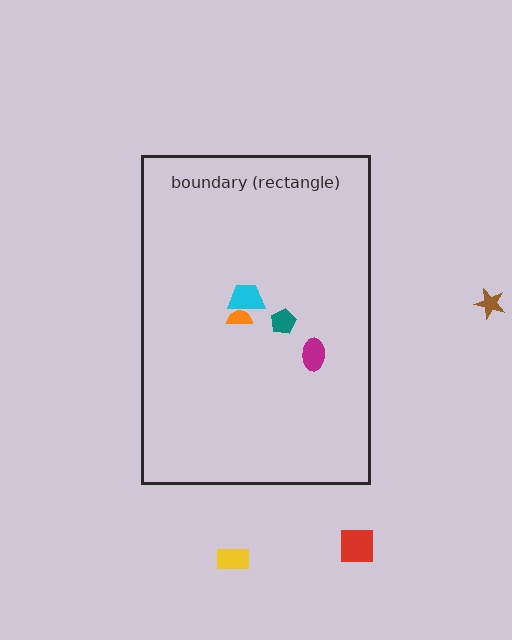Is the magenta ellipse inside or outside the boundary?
Inside.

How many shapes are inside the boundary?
4 inside, 3 outside.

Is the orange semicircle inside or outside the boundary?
Inside.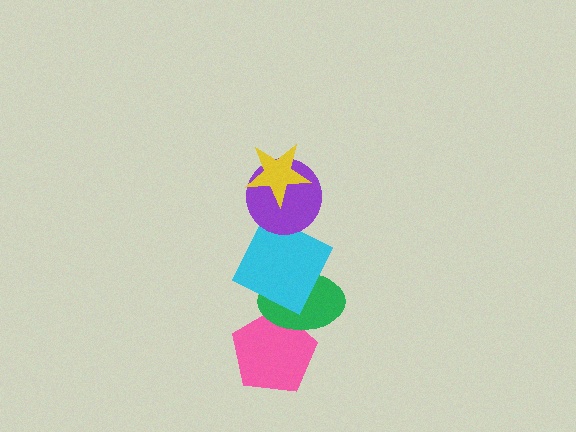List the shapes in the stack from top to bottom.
From top to bottom: the yellow star, the purple circle, the cyan square, the green ellipse, the pink pentagon.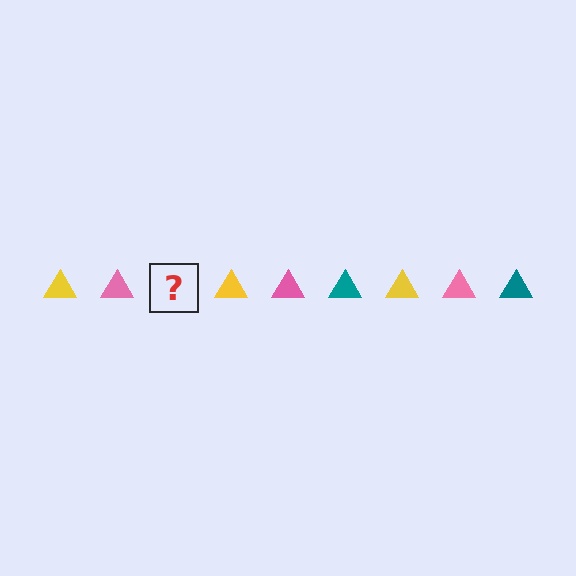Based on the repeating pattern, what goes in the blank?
The blank should be a teal triangle.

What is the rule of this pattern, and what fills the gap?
The rule is that the pattern cycles through yellow, pink, teal triangles. The gap should be filled with a teal triangle.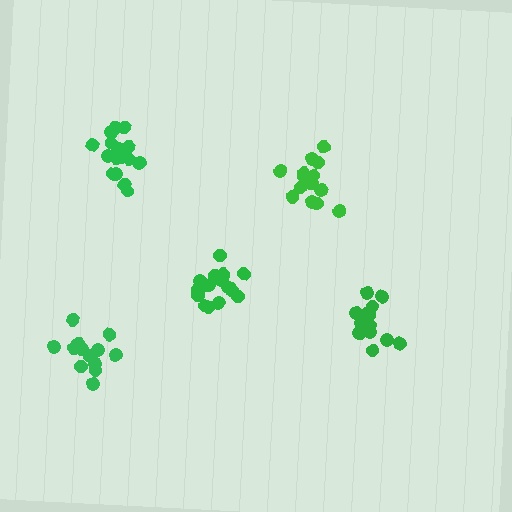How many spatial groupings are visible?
There are 5 spatial groupings.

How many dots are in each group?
Group 1: 15 dots, Group 2: 14 dots, Group 3: 15 dots, Group 4: 17 dots, Group 5: 16 dots (77 total).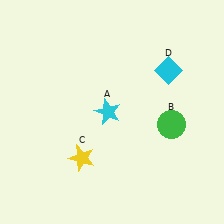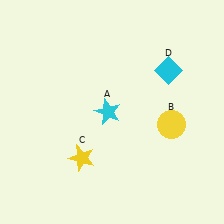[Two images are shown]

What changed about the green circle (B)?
In Image 1, B is green. In Image 2, it changed to yellow.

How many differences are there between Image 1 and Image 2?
There is 1 difference between the two images.